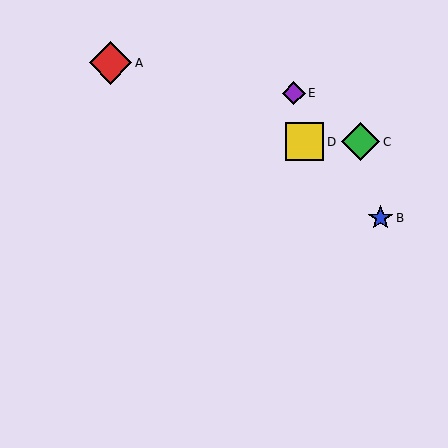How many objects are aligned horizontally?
2 objects (C, D) are aligned horizontally.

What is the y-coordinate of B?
Object B is at y≈218.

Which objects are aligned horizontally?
Objects C, D are aligned horizontally.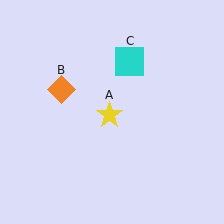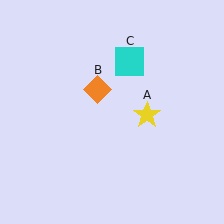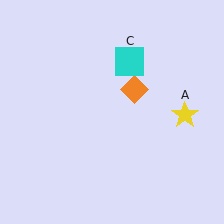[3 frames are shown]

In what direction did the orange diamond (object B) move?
The orange diamond (object B) moved right.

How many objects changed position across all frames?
2 objects changed position: yellow star (object A), orange diamond (object B).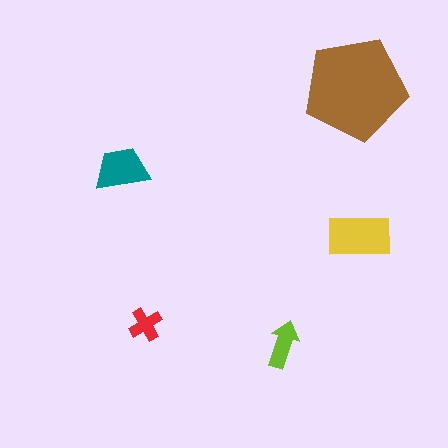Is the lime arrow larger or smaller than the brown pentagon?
Smaller.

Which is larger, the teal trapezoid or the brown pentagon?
The brown pentagon.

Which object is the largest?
The brown pentagon.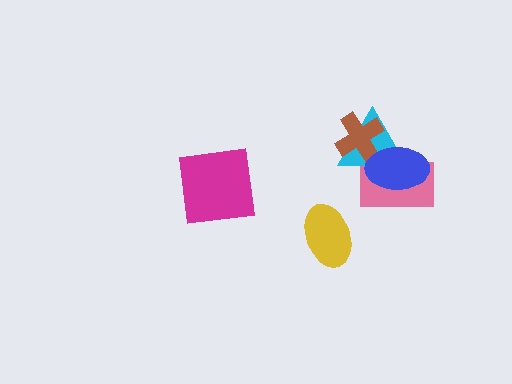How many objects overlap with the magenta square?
0 objects overlap with the magenta square.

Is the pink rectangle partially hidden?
Yes, it is partially covered by another shape.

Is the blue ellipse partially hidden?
No, no other shape covers it.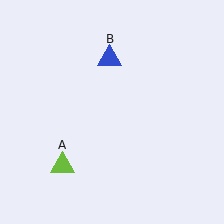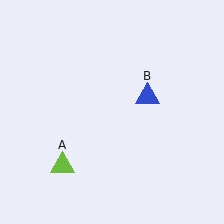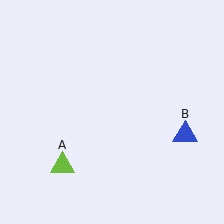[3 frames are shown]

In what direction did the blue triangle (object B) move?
The blue triangle (object B) moved down and to the right.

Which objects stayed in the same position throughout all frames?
Lime triangle (object A) remained stationary.